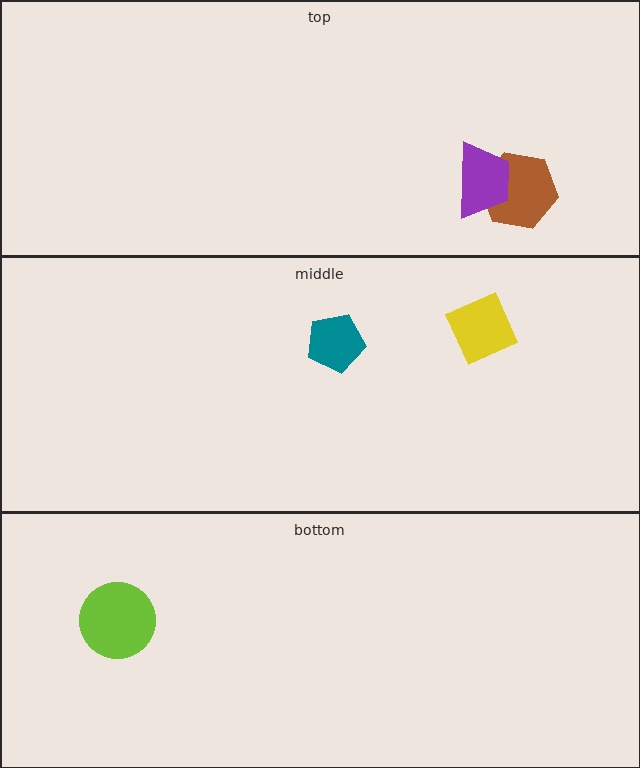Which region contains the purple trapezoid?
The top region.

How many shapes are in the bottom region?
1.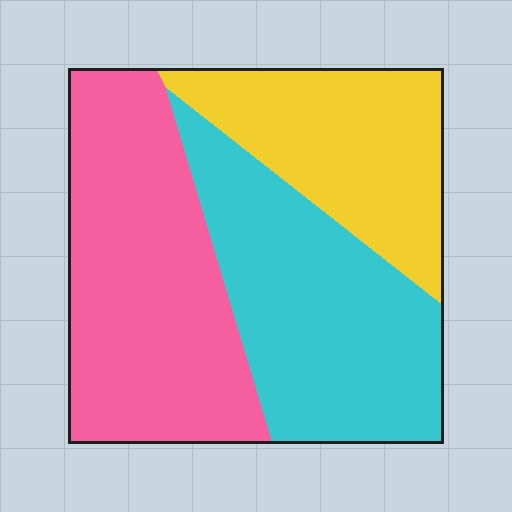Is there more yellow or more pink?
Pink.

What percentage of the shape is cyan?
Cyan covers about 35% of the shape.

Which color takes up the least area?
Yellow, at roughly 25%.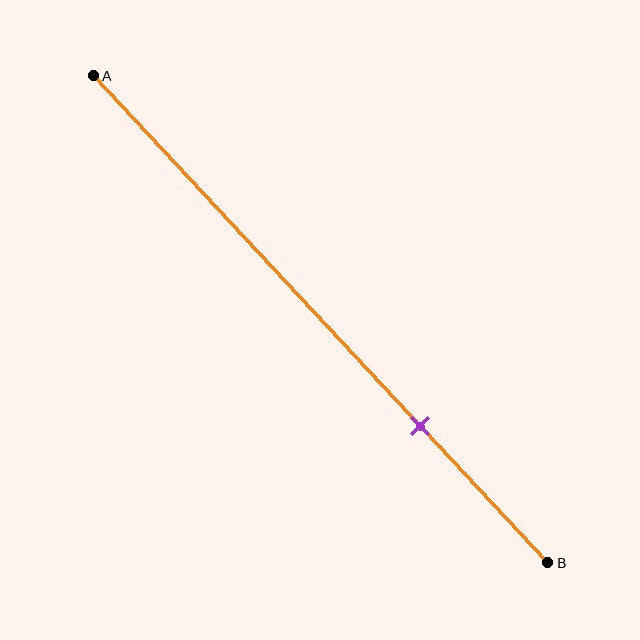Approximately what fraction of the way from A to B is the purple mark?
The purple mark is approximately 70% of the way from A to B.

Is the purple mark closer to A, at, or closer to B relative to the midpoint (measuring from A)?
The purple mark is closer to point B than the midpoint of segment AB.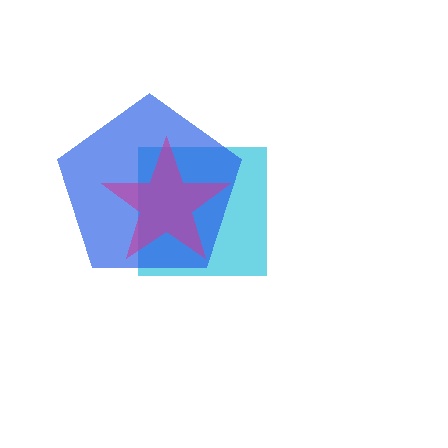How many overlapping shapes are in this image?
There are 3 overlapping shapes in the image.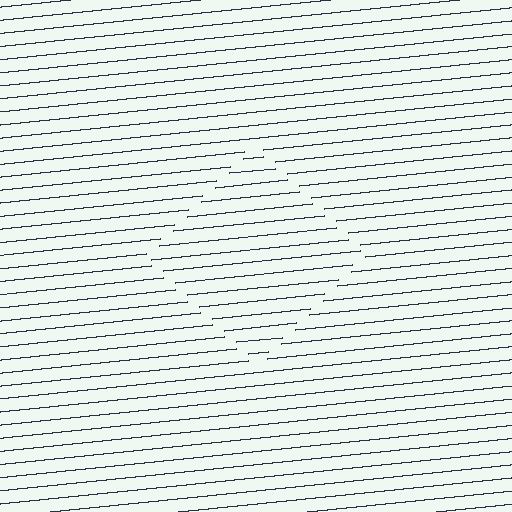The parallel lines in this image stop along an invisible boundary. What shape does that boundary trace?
An illusory square. The interior of the shape contains the same grating, shifted by half a period — the contour is defined by the phase discontinuity where line-ends from the inner and outer gratings abut.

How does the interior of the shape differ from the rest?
The interior of the shape contains the same grating, shifted by half a period — the contour is defined by the phase discontinuity where line-ends from the inner and outer gratings abut.